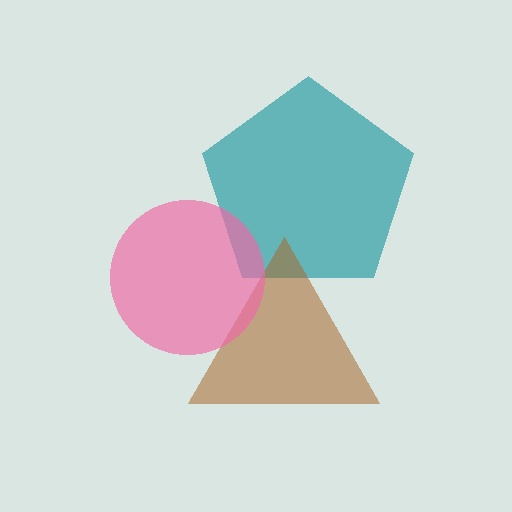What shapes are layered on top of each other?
The layered shapes are: a teal pentagon, a brown triangle, a pink circle.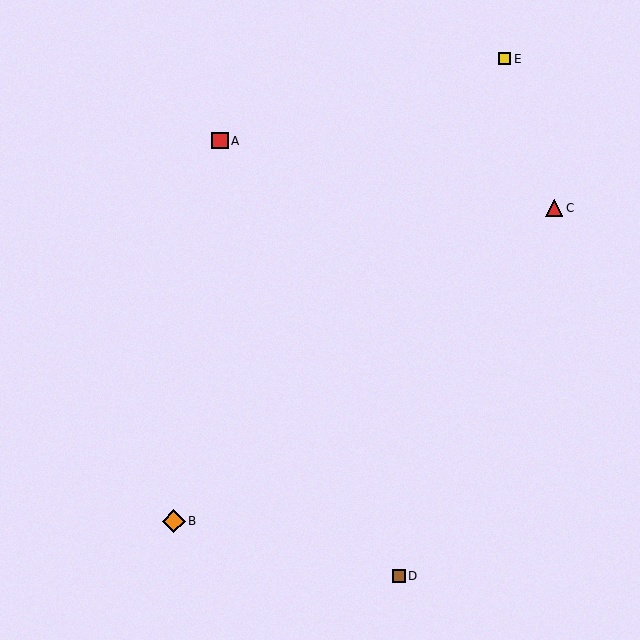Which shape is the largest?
The orange diamond (labeled B) is the largest.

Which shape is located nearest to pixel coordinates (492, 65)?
The yellow square (labeled E) at (505, 59) is nearest to that location.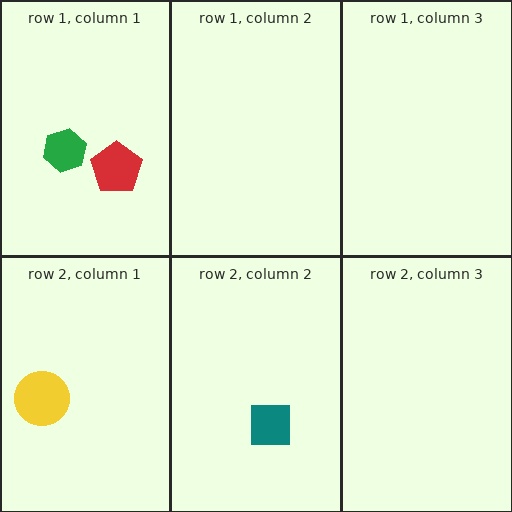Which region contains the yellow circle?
The row 2, column 1 region.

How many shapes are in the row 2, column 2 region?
1.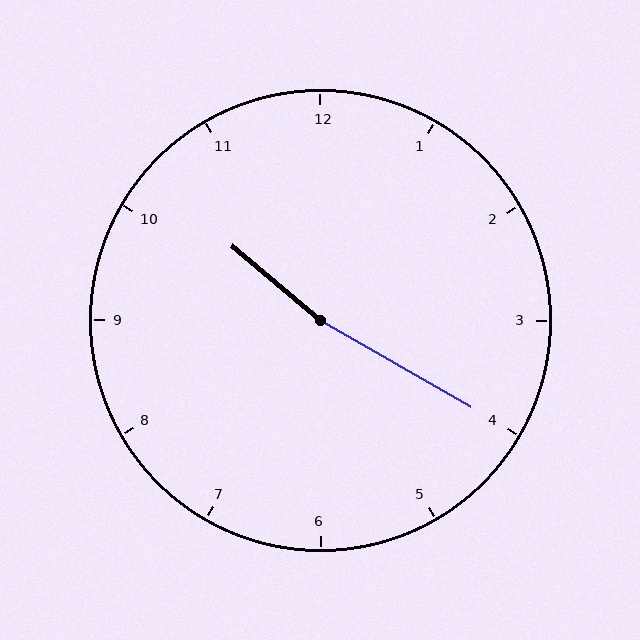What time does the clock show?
10:20.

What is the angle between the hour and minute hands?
Approximately 170 degrees.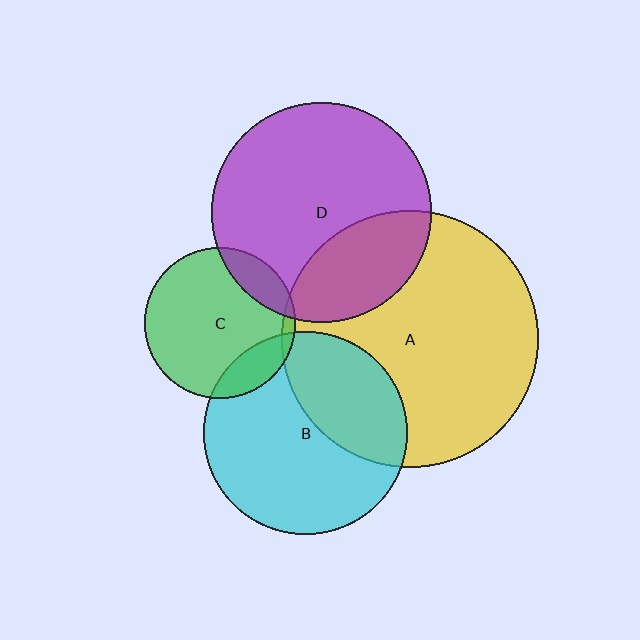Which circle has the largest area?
Circle A (yellow).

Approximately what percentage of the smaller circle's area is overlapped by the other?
Approximately 15%.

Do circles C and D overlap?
Yes.